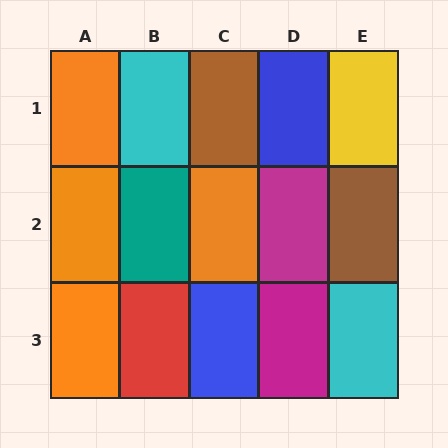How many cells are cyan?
2 cells are cyan.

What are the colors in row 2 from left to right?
Orange, teal, orange, magenta, brown.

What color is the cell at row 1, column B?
Cyan.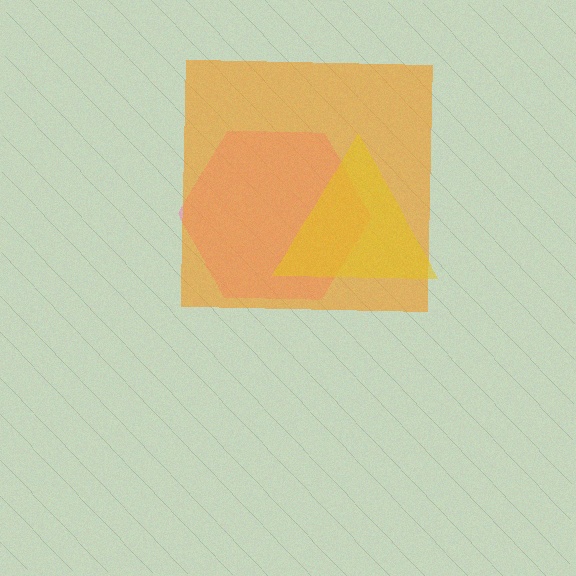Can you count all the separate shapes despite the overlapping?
Yes, there are 3 separate shapes.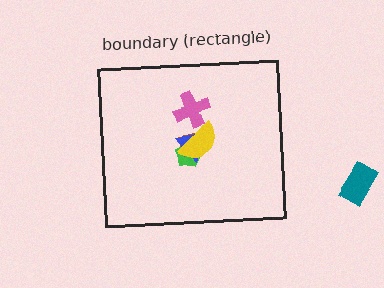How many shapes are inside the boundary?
5 inside, 1 outside.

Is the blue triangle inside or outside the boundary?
Inside.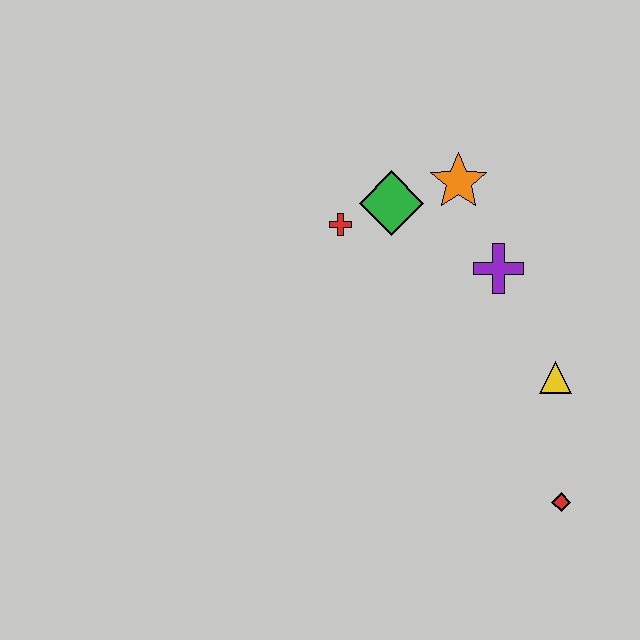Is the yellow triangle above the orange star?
No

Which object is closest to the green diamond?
The red cross is closest to the green diamond.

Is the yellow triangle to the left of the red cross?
No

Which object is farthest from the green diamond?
The red diamond is farthest from the green diamond.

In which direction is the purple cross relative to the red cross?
The purple cross is to the right of the red cross.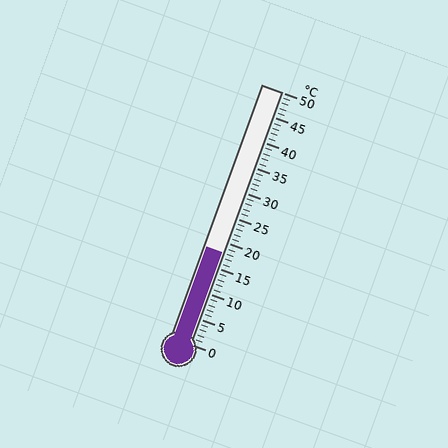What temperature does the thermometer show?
The thermometer shows approximately 18°C.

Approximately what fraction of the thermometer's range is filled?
The thermometer is filled to approximately 35% of its range.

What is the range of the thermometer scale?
The thermometer scale ranges from 0°C to 50°C.